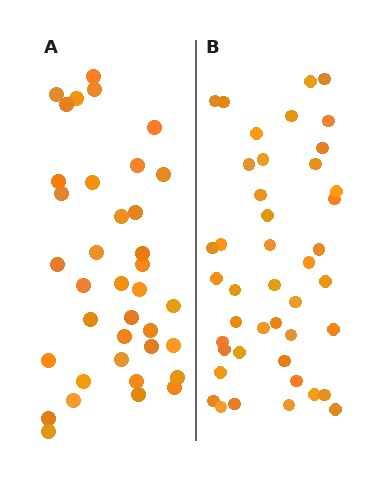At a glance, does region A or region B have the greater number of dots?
Region B (the right region) has more dots.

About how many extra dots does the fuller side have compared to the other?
Region B has about 6 more dots than region A.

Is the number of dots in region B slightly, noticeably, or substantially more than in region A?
Region B has only slightly more — the two regions are fairly close. The ratio is roughly 1.2 to 1.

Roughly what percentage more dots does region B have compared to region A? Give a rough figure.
About 15% more.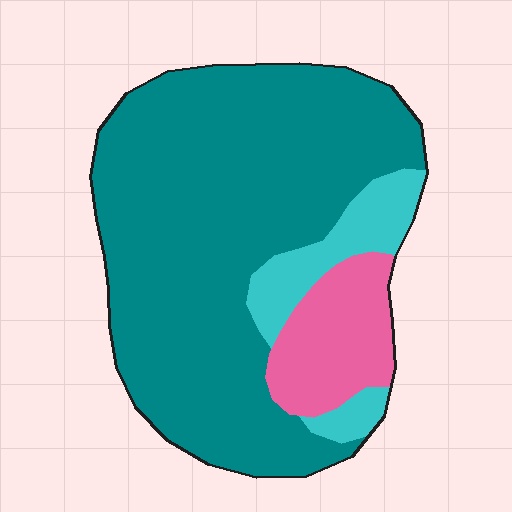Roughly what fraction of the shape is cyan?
Cyan covers about 10% of the shape.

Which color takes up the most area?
Teal, at roughly 75%.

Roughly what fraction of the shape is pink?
Pink takes up less than a quarter of the shape.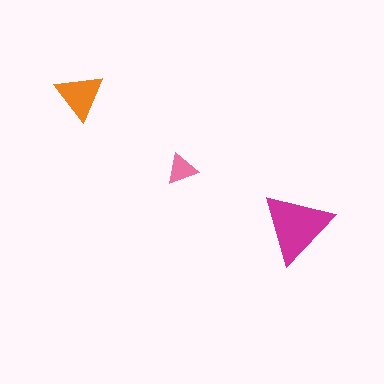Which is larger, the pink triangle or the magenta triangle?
The magenta one.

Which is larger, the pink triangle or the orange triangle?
The orange one.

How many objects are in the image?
There are 3 objects in the image.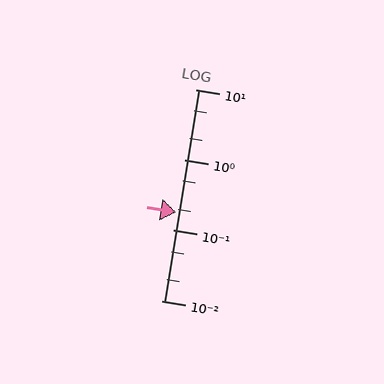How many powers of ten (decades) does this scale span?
The scale spans 3 decades, from 0.01 to 10.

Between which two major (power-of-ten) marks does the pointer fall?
The pointer is between 0.1 and 1.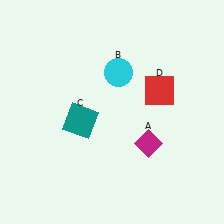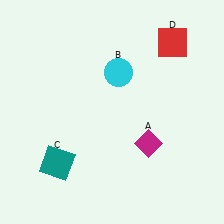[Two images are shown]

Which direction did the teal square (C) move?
The teal square (C) moved down.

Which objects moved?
The objects that moved are: the teal square (C), the red square (D).